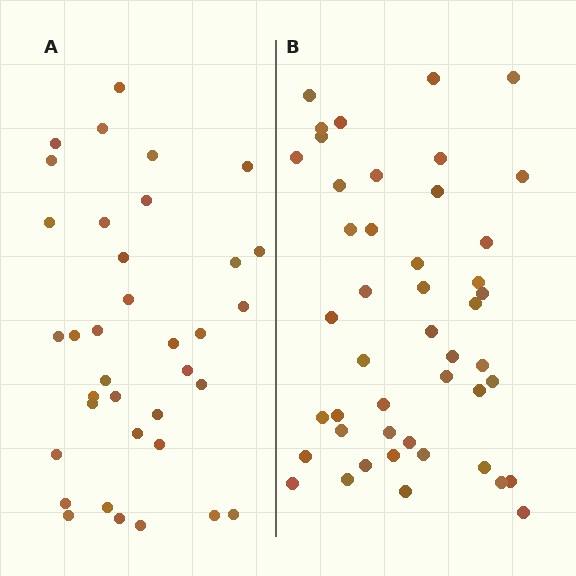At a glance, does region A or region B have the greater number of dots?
Region B (the right region) has more dots.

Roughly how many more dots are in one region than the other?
Region B has roughly 10 or so more dots than region A.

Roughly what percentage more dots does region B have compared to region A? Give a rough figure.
About 30% more.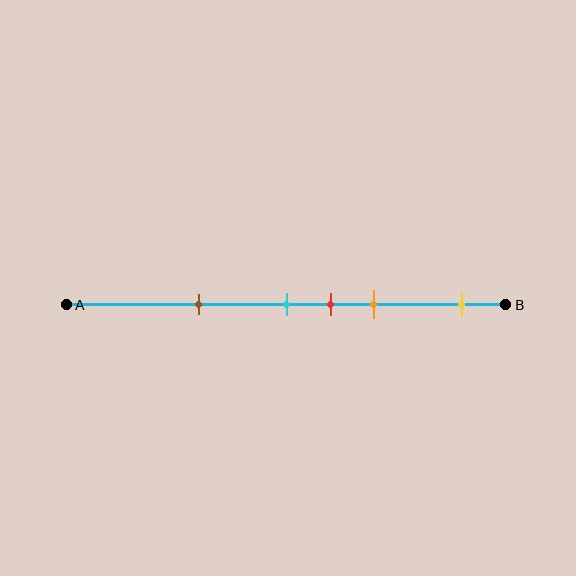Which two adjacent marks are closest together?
The cyan and red marks are the closest adjacent pair.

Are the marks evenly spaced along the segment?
No, the marks are not evenly spaced.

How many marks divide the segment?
There are 5 marks dividing the segment.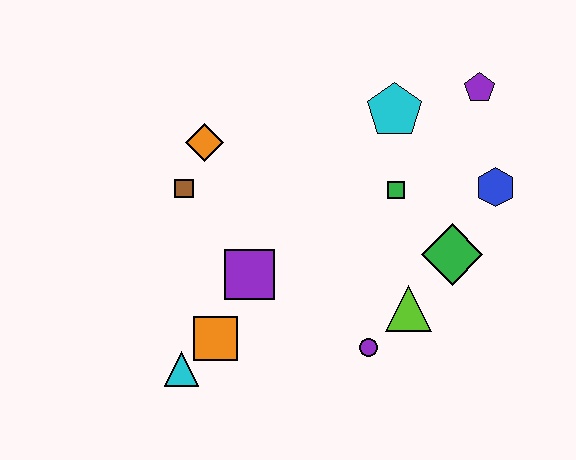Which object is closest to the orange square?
The cyan triangle is closest to the orange square.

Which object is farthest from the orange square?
The purple pentagon is farthest from the orange square.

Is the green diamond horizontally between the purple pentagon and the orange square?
Yes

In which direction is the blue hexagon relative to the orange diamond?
The blue hexagon is to the right of the orange diamond.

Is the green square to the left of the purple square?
No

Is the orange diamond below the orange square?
No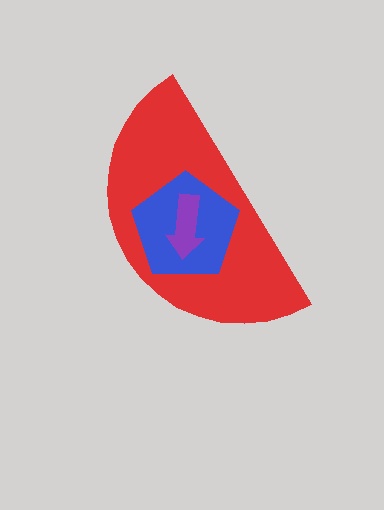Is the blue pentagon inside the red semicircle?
Yes.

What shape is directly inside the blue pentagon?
The purple arrow.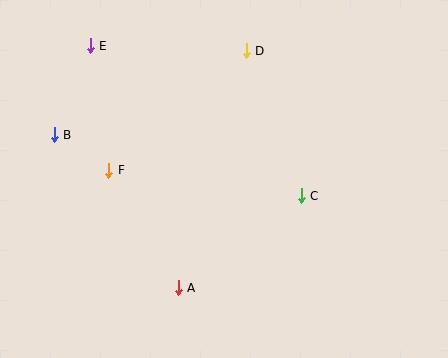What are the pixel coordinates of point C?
Point C is at (301, 196).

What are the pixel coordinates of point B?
Point B is at (54, 135).